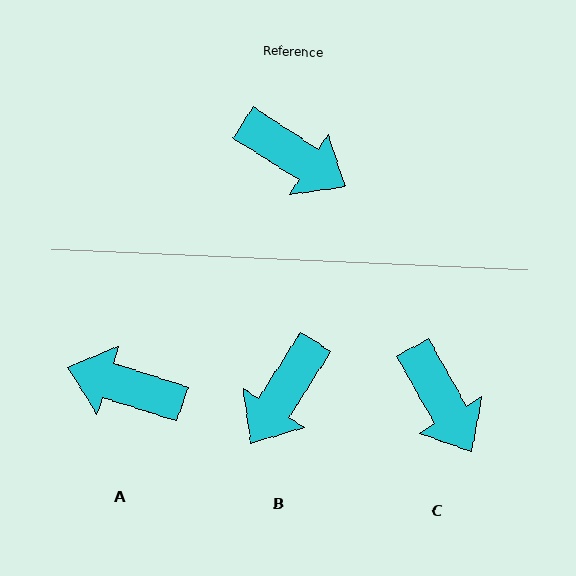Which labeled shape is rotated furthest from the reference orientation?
A, about 165 degrees away.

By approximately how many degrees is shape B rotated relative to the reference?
Approximately 90 degrees clockwise.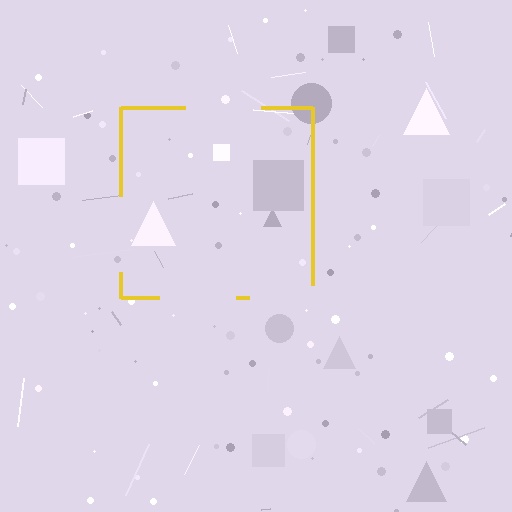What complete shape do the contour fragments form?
The contour fragments form a square.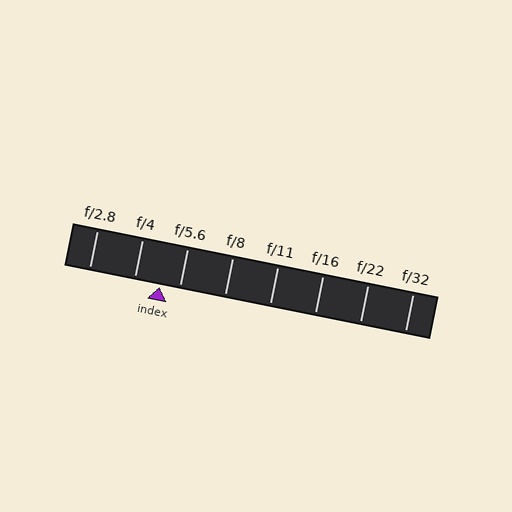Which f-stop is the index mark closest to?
The index mark is closest to f/5.6.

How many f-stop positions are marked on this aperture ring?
There are 8 f-stop positions marked.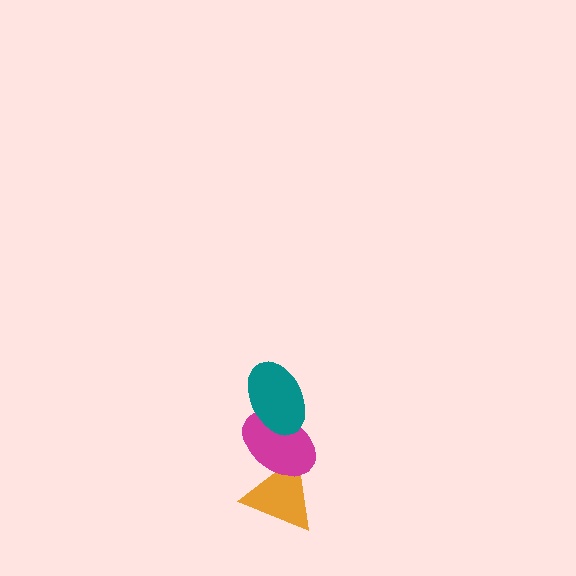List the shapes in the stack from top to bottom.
From top to bottom: the teal ellipse, the magenta ellipse, the orange triangle.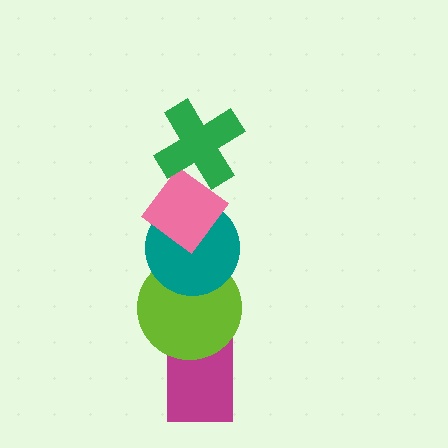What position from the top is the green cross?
The green cross is 1st from the top.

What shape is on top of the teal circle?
The pink diamond is on top of the teal circle.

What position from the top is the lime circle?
The lime circle is 4th from the top.